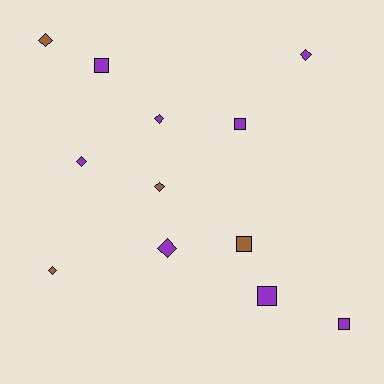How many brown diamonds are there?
There are 3 brown diamonds.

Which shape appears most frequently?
Diamond, with 7 objects.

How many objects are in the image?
There are 12 objects.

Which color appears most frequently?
Purple, with 8 objects.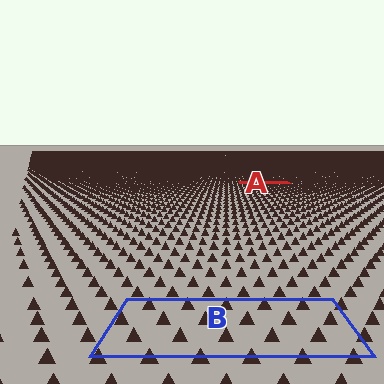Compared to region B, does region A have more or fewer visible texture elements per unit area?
Region A has more texture elements per unit area — they are packed more densely because it is farther away.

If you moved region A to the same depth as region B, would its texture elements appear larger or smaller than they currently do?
They would appear larger. At a closer depth, the same texture elements are projected at a bigger on-screen size.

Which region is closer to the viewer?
Region B is closer. The texture elements there are larger and more spread out.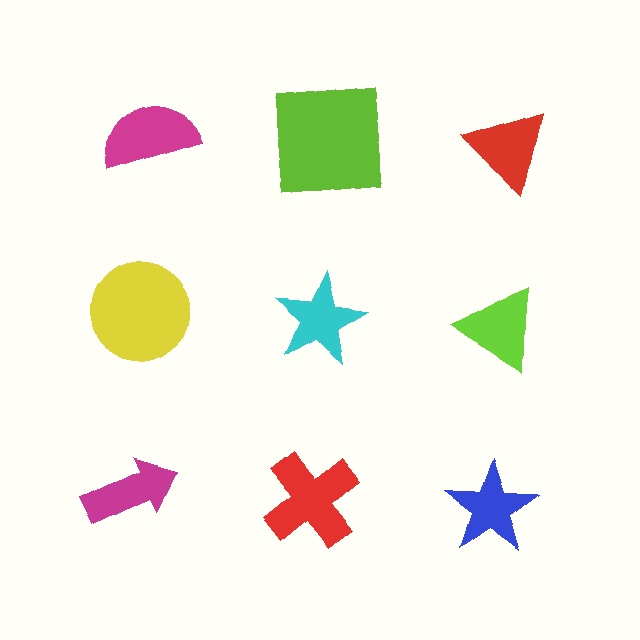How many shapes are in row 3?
3 shapes.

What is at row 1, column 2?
A lime square.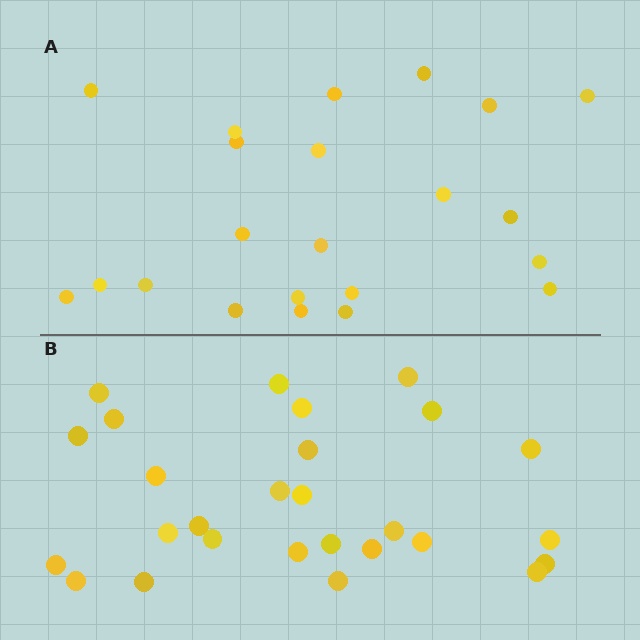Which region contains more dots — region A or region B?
Region B (the bottom region) has more dots.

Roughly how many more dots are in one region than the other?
Region B has about 5 more dots than region A.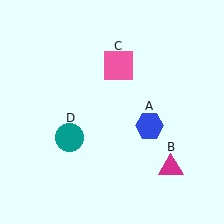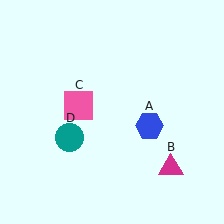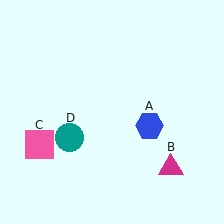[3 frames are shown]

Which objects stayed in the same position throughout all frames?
Blue hexagon (object A) and magenta triangle (object B) and teal circle (object D) remained stationary.